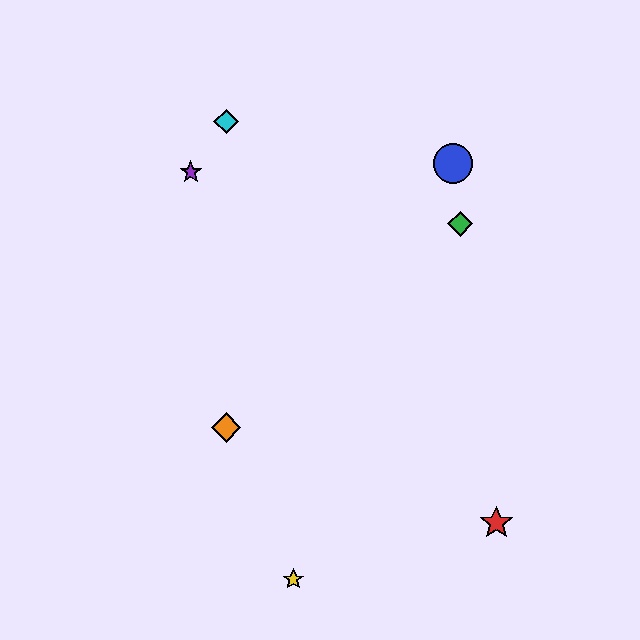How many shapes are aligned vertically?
2 shapes (the orange diamond, the cyan diamond) are aligned vertically.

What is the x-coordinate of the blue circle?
The blue circle is at x≈453.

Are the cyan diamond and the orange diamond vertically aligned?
Yes, both are at x≈226.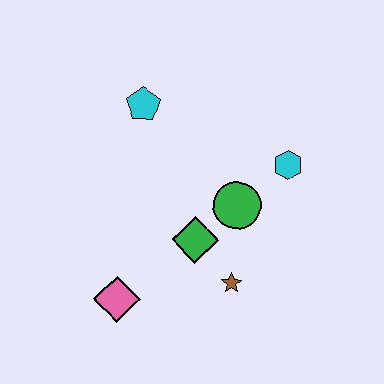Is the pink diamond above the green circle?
No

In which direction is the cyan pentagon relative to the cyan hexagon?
The cyan pentagon is to the left of the cyan hexagon.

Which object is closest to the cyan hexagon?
The green circle is closest to the cyan hexagon.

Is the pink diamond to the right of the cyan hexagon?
No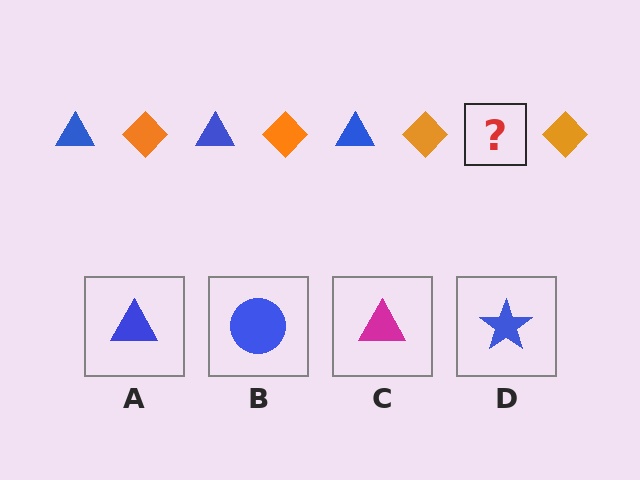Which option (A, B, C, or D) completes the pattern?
A.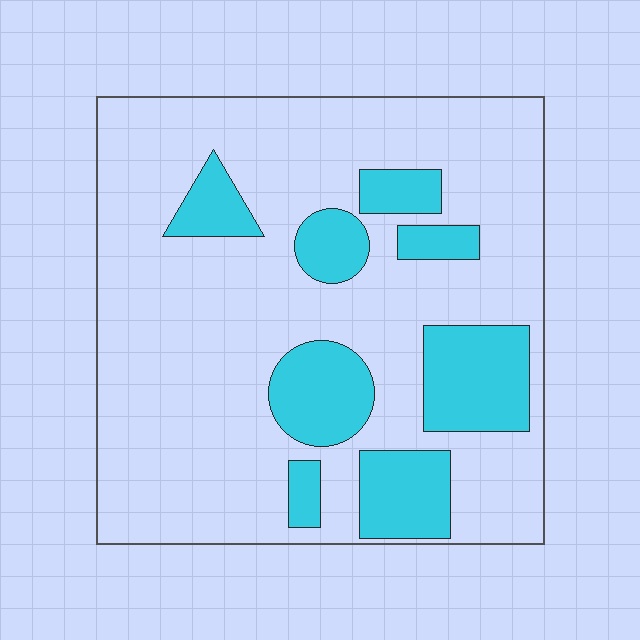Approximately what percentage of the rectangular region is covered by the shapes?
Approximately 25%.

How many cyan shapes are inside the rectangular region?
8.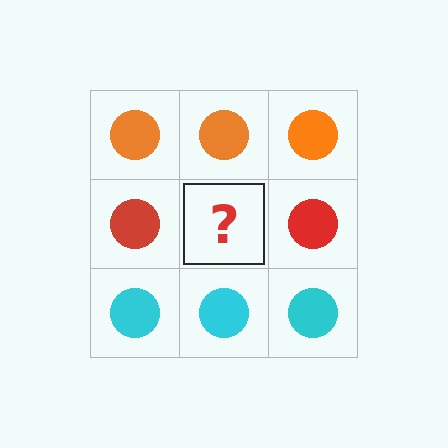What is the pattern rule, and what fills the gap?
The rule is that each row has a consistent color. The gap should be filled with a red circle.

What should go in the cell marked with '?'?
The missing cell should contain a red circle.